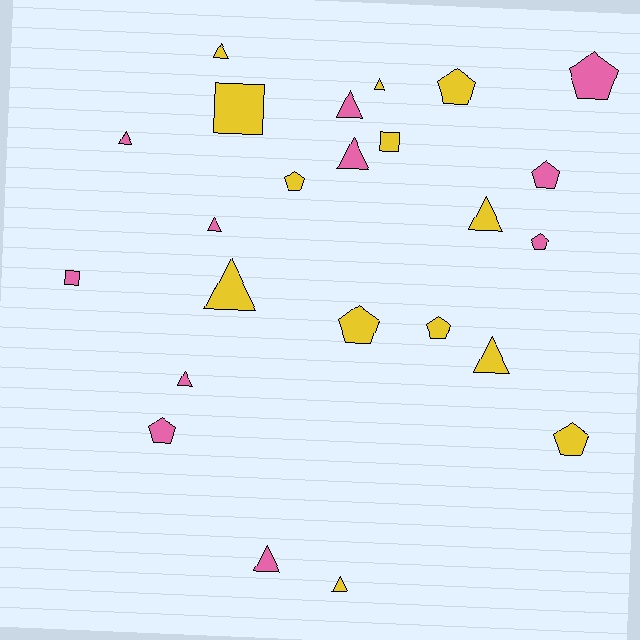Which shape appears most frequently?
Triangle, with 12 objects.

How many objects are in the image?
There are 24 objects.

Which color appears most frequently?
Yellow, with 13 objects.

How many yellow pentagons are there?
There are 5 yellow pentagons.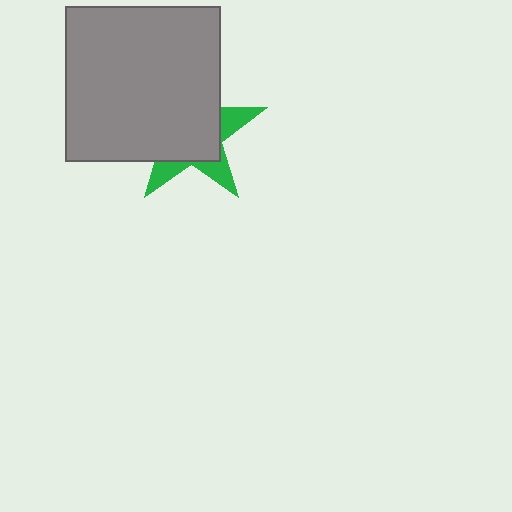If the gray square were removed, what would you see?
You would see the complete green star.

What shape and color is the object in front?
The object in front is a gray square.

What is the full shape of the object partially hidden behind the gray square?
The partially hidden object is a green star.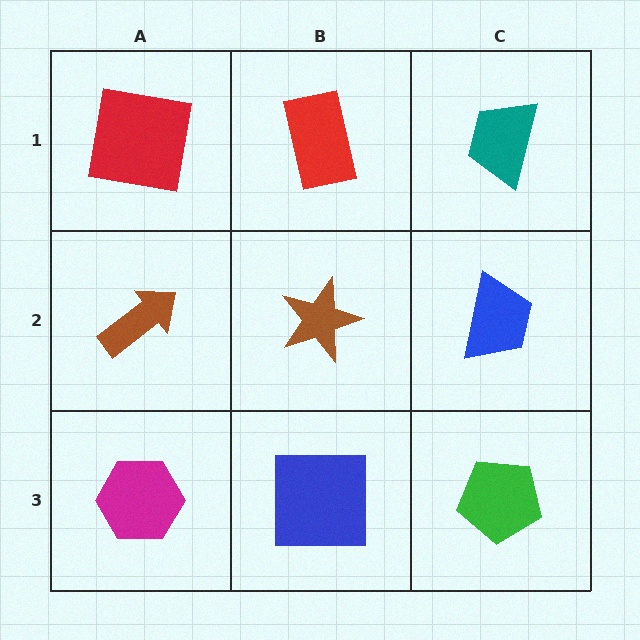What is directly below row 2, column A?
A magenta hexagon.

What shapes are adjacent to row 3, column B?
A brown star (row 2, column B), a magenta hexagon (row 3, column A), a green pentagon (row 3, column C).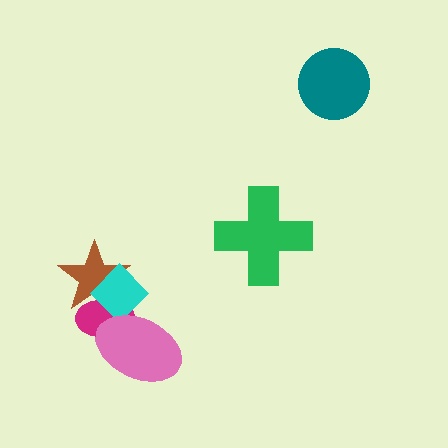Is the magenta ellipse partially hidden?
Yes, it is partially covered by another shape.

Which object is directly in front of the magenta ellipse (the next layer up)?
The brown star is directly in front of the magenta ellipse.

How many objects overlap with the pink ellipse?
2 objects overlap with the pink ellipse.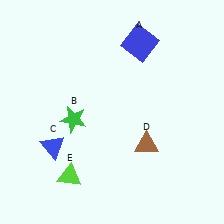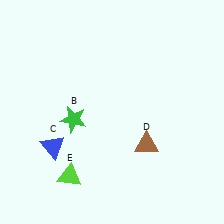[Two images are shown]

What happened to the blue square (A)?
The blue square (A) was removed in Image 2. It was in the top-right area of Image 1.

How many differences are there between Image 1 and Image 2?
There is 1 difference between the two images.